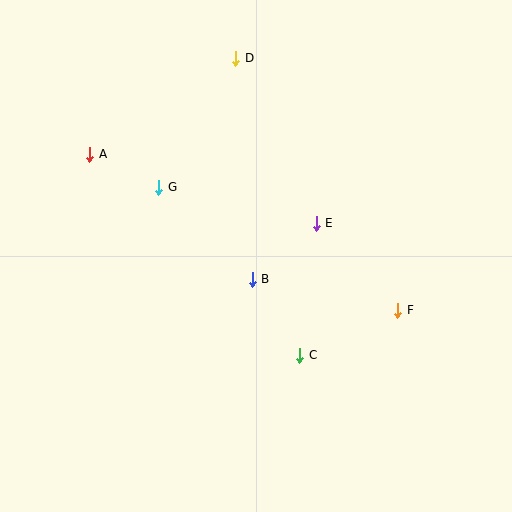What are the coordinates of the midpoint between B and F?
The midpoint between B and F is at (325, 295).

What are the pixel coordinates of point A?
Point A is at (90, 154).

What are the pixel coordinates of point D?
Point D is at (236, 58).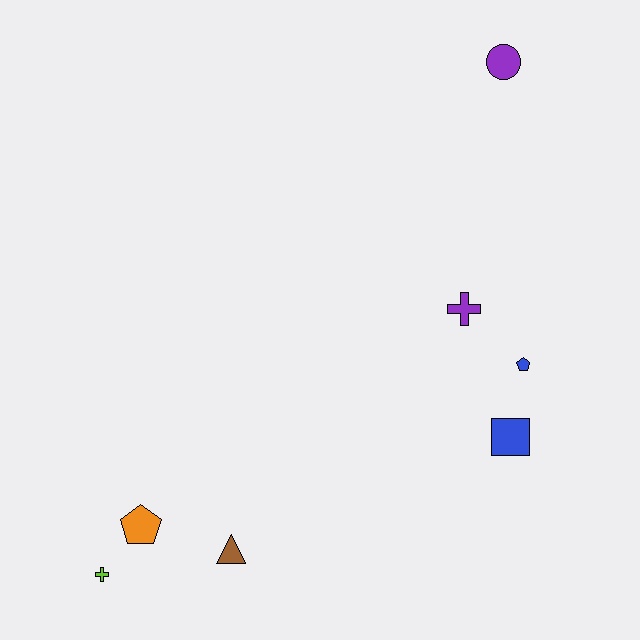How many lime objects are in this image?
There is 1 lime object.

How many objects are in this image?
There are 7 objects.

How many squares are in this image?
There is 1 square.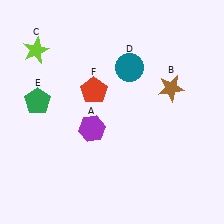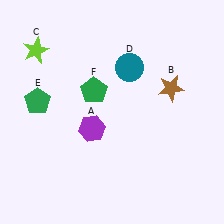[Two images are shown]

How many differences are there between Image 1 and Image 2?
There is 1 difference between the two images.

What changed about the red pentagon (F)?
In Image 1, F is red. In Image 2, it changed to green.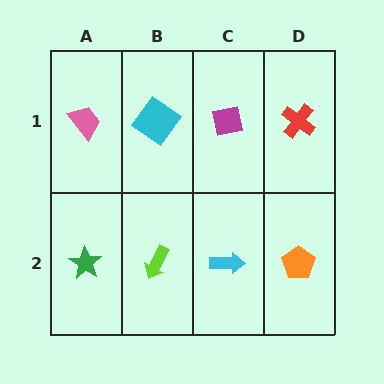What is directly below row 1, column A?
A green star.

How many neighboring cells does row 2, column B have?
3.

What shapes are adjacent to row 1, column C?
A cyan arrow (row 2, column C), a cyan diamond (row 1, column B), a red cross (row 1, column D).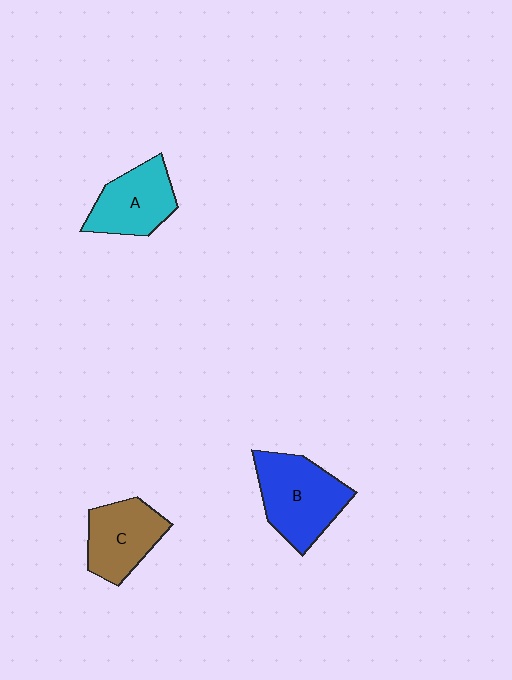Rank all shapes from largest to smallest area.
From largest to smallest: B (blue), A (cyan), C (brown).